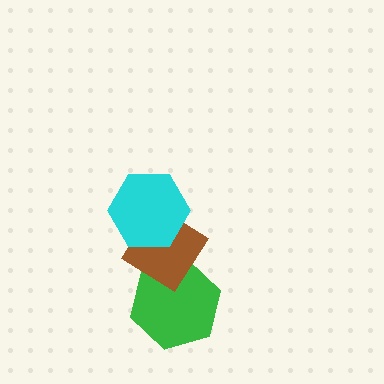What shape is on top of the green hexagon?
The brown diamond is on top of the green hexagon.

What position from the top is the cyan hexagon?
The cyan hexagon is 1st from the top.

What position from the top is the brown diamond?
The brown diamond is 2nd from the top.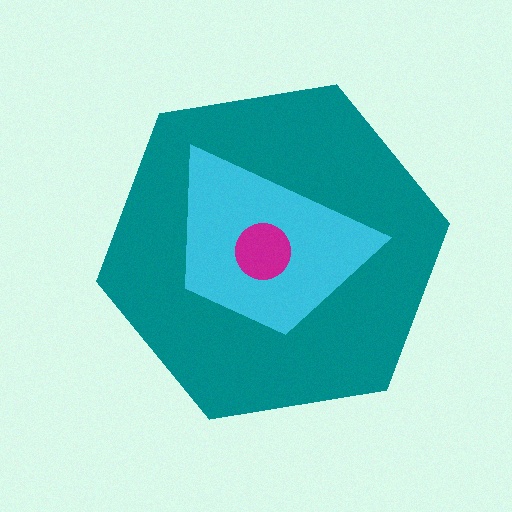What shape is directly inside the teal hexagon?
The cyan trapezoid.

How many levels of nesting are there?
3.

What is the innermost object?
The magenta circle.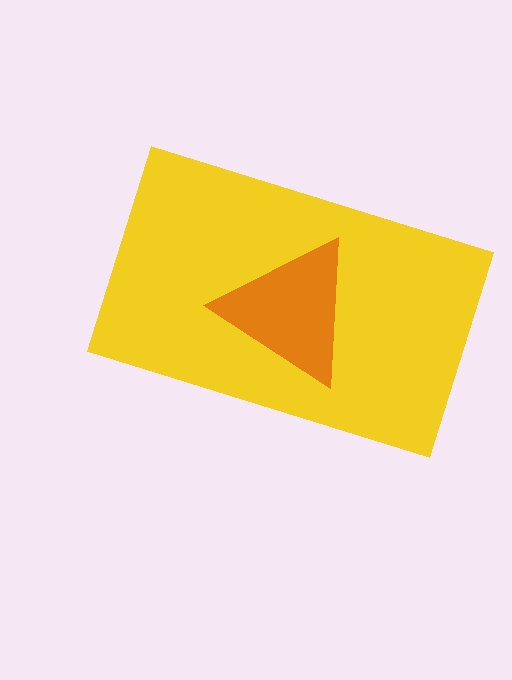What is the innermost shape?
The orange triangle.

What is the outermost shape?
The yellow rectangle.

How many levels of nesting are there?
2.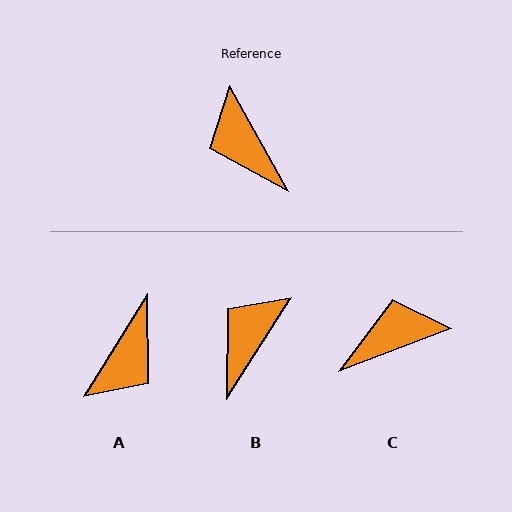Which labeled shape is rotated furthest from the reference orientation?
A, about 119 degrees away.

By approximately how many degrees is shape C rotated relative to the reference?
Approximately 98 degrees clockwise.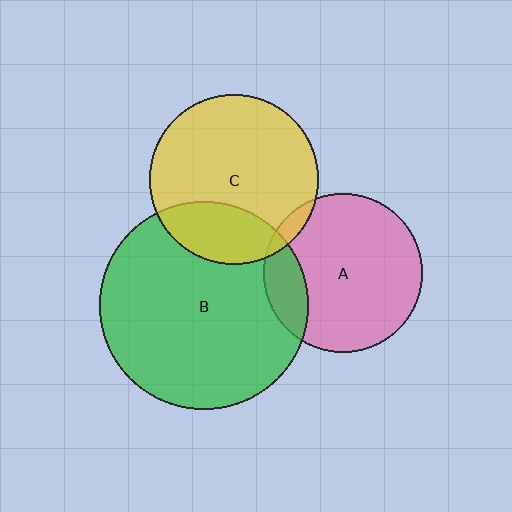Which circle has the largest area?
Circle B (green).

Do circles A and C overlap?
Yes.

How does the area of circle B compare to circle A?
Approximately 1.7 times.